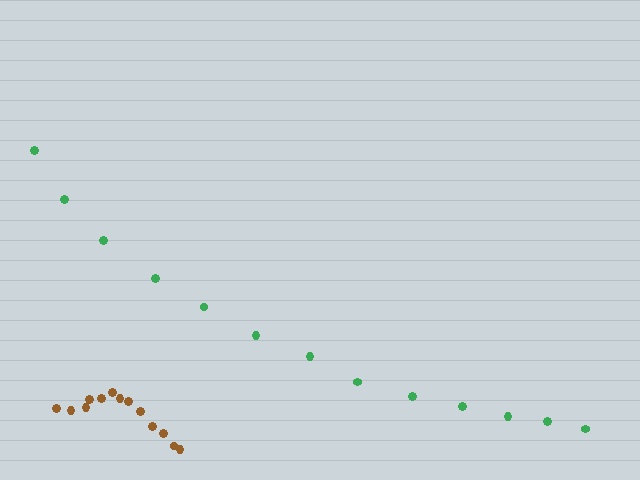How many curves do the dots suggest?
There are 2 distinct paths.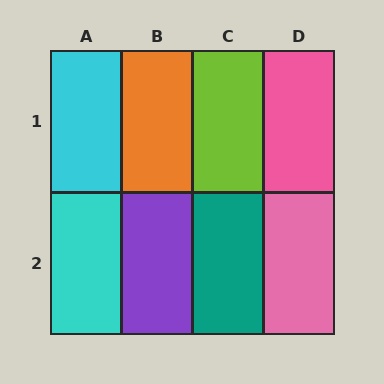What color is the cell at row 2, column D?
Pink.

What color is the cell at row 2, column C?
Teal.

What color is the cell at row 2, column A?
Cyan.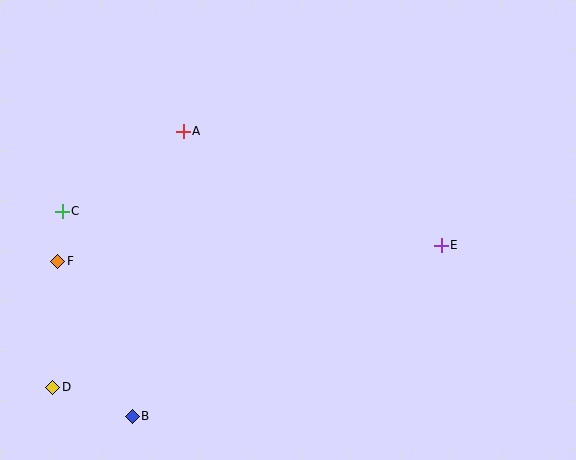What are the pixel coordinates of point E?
Point E is at (441, 245).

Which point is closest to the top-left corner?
Point C is closest to the top-left corner.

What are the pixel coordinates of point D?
Point D is at (53, 387).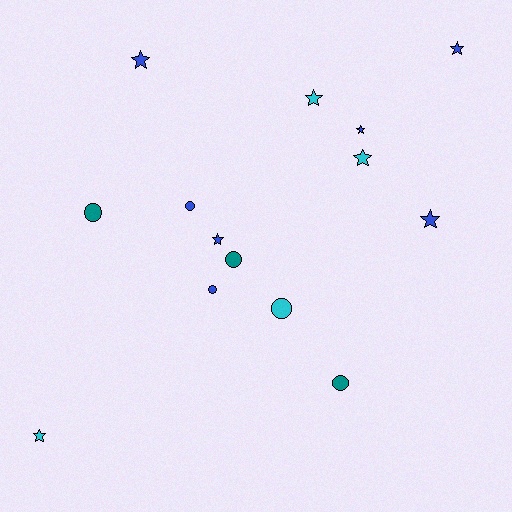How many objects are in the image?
There are 14 objects.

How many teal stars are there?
There are no teal stars.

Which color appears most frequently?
Blue, with 7 objects.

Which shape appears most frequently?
Star, with 8 objects.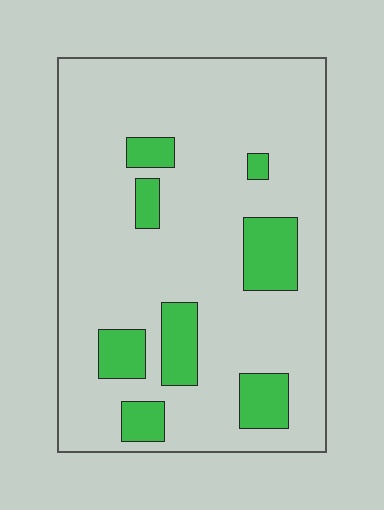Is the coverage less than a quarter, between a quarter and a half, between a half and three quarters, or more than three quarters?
Less than a quarter.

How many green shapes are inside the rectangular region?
8.